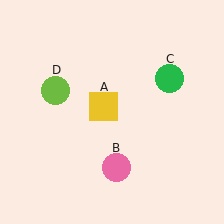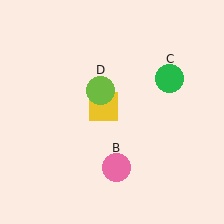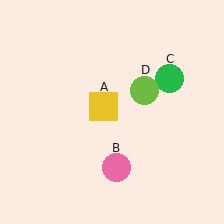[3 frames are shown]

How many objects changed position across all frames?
1 object changed position: lime circle (object D).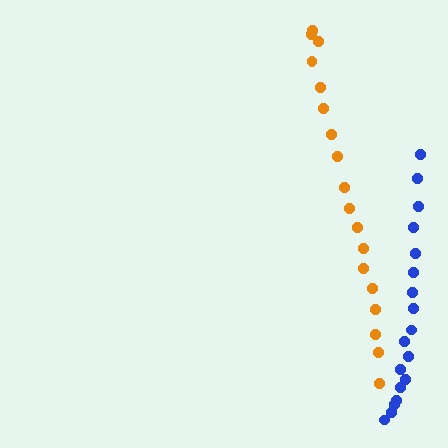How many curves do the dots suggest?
There are 2 distinct paths.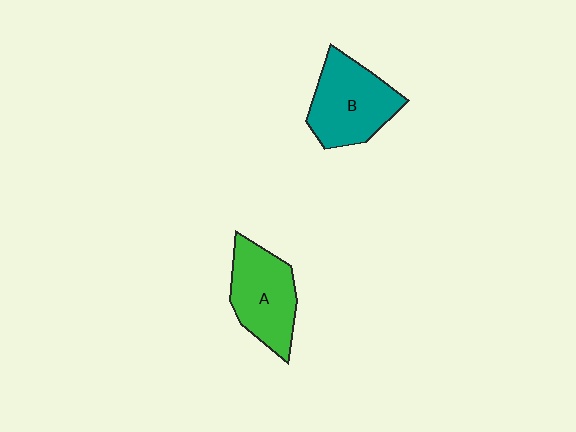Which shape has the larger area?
Shape B (teal).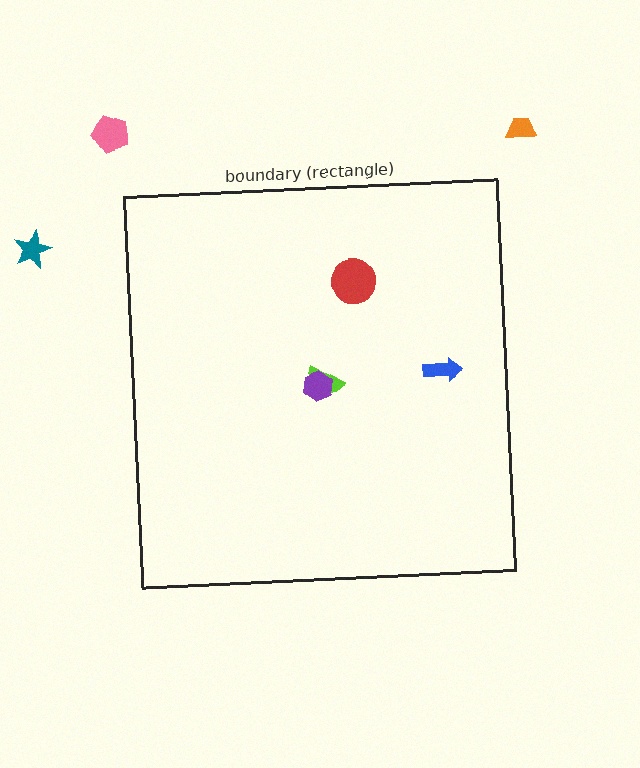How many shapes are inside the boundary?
4 inside, 3 outside.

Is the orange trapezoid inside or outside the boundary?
Outside.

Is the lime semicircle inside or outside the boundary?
Inside.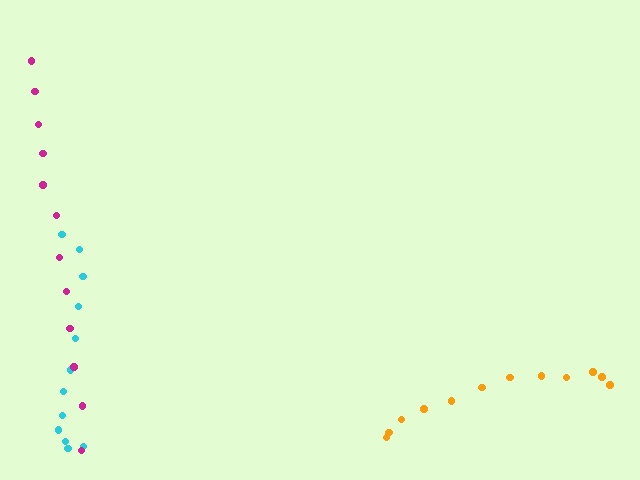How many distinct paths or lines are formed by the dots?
There are 3 distinct paths.